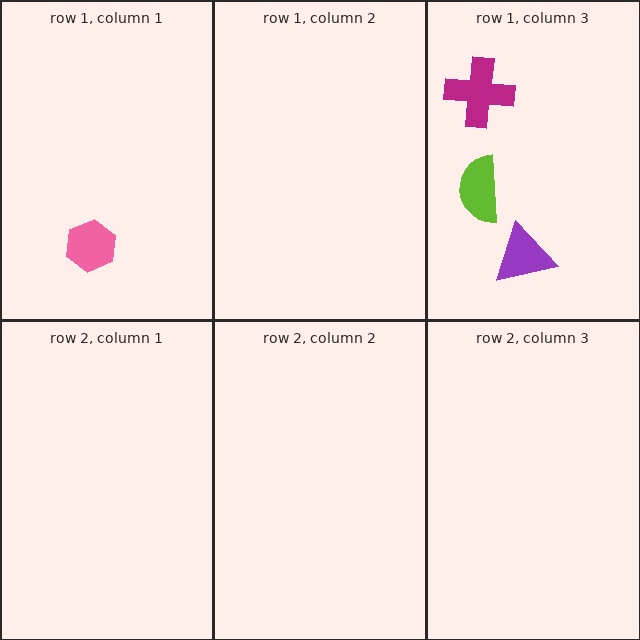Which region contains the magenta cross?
The row 1, column 3 region.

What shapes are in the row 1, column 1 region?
The pink hexagon.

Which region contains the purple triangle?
The row 1, column 3 region.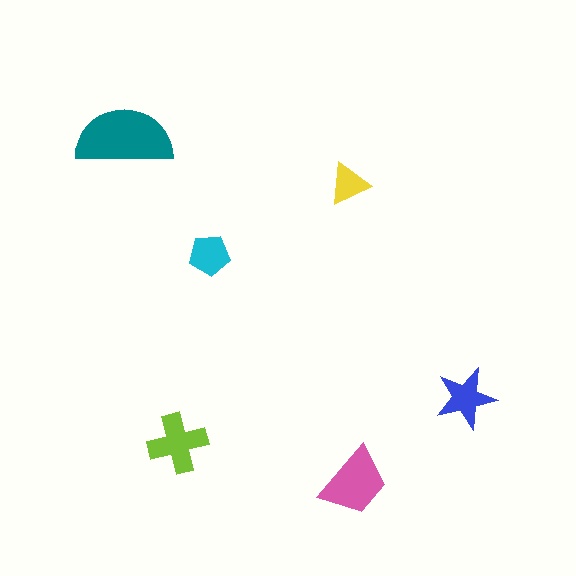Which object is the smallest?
The yellow triangle.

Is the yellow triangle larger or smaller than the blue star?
Smaller.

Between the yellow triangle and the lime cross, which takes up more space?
The lime cross.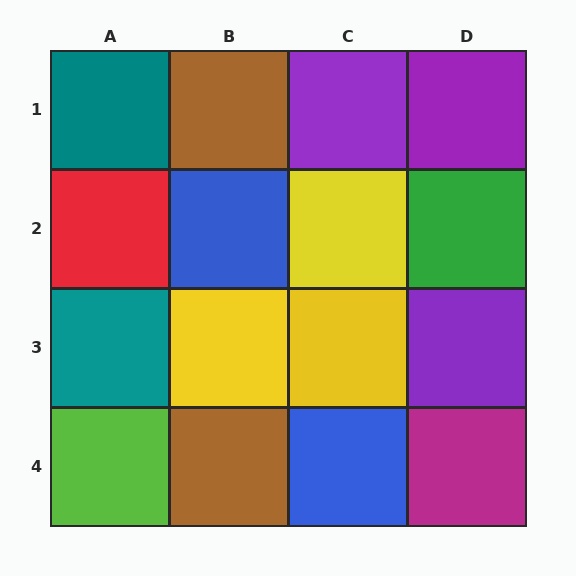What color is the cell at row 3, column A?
Teal.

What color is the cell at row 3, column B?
Yellow.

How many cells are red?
1 cell is red.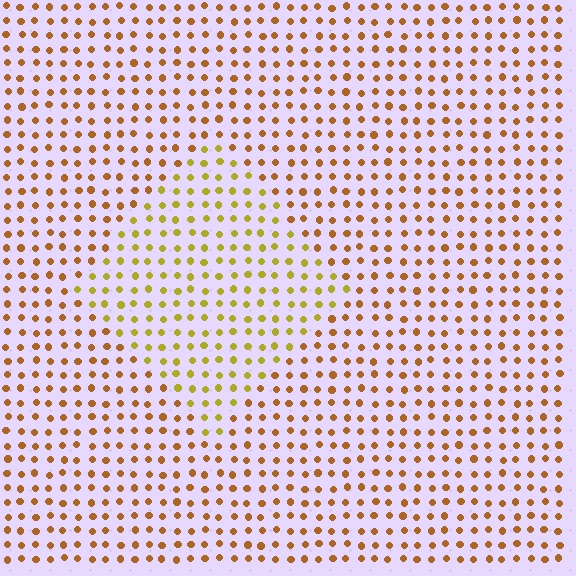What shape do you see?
I see a diamond.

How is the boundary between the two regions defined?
The boundary is defined purely by a slight shift in hue (about 31 degrees). Spacing, size, and orientation are identical on both sides.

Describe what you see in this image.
The image is filled with small brown elements in a uniform arrangement. A diamond-shaped region is visible where the elements are tinted to a slightly different hue, forming a subtle color boundary.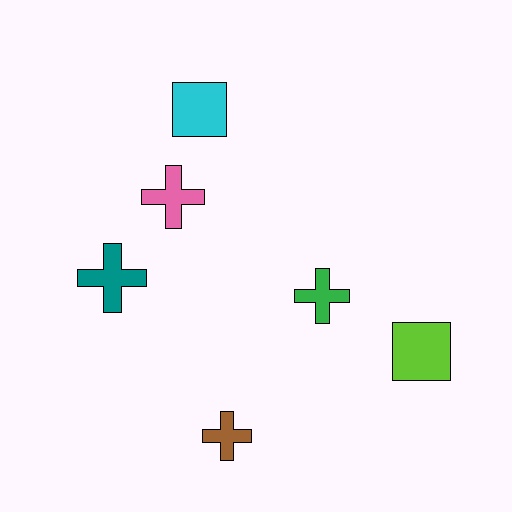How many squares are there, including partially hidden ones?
There are 2 squares.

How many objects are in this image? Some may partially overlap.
There are 6 objects.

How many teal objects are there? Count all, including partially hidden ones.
There is 1 teal object.